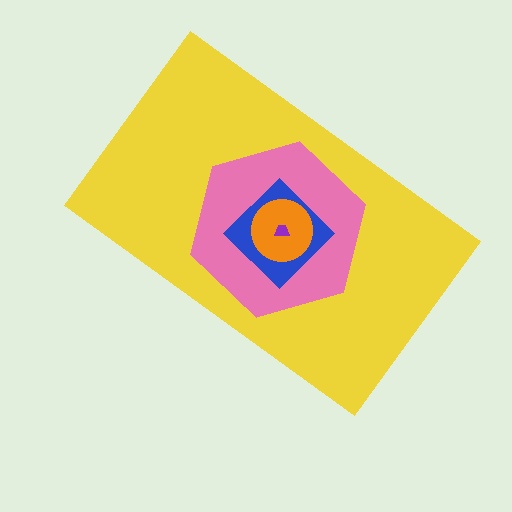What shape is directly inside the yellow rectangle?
The pink hexagon.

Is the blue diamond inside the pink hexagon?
Yes.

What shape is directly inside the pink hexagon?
The blue diamond.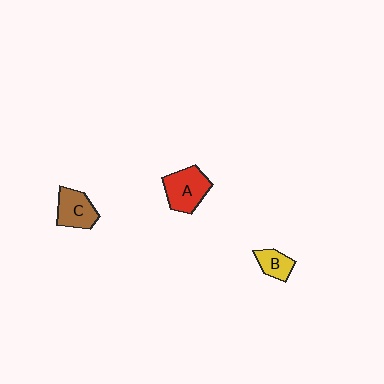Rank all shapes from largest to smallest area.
From largest to smallest: A (red), C (brown), B (yellow).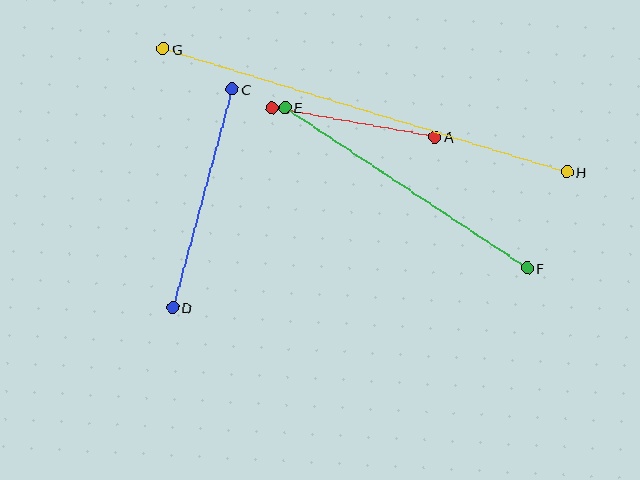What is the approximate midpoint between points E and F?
The midpoint is at approximately (406, 188) pixels.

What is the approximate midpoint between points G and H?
The midpoint is at approximately (365, 111) pixels.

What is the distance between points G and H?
The distance is approximately 422 pixels.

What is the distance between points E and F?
The distance is approximately 291 pixels.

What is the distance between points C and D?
The distance is approximately 226 pixels.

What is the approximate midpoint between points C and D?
The midpoint is at approximately (203, 198) pixels.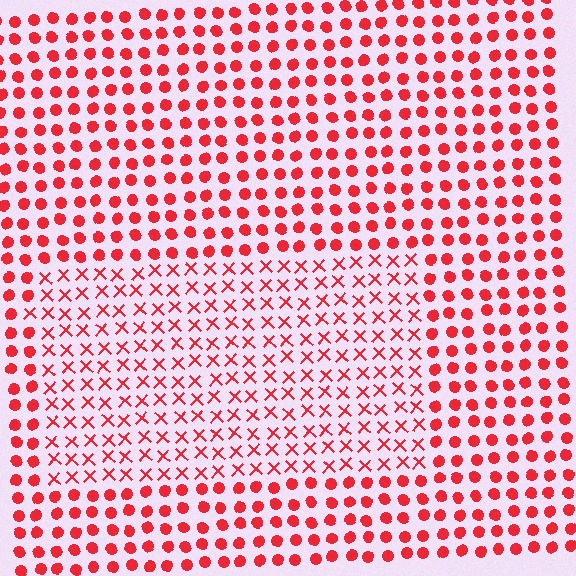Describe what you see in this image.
The image is filled with small red elements arranged in a uniform grid. A rectangle-shaped region contains X marks, while the surrounding area contains circles. The boundary is defined purely by the change in element shape.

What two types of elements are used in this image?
The image uses X marks inside the rectangle region and circles outside it.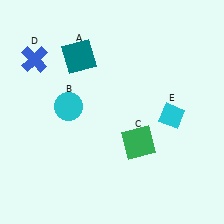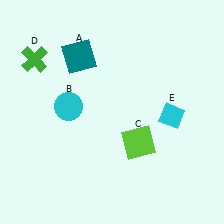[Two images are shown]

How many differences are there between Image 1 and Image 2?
There are 2 differences between the two images.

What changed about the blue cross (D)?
In Image 1, D is blue. In Image 2, it changed to green.